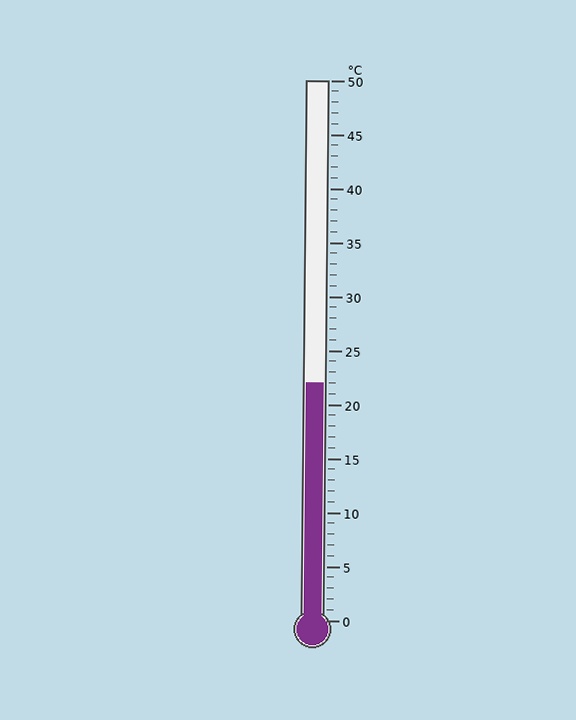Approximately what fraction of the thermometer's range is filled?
The thermometer is filled to approximately 45% of its range.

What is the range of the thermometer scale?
The thermometer scale ranges from 0°C to 50°C.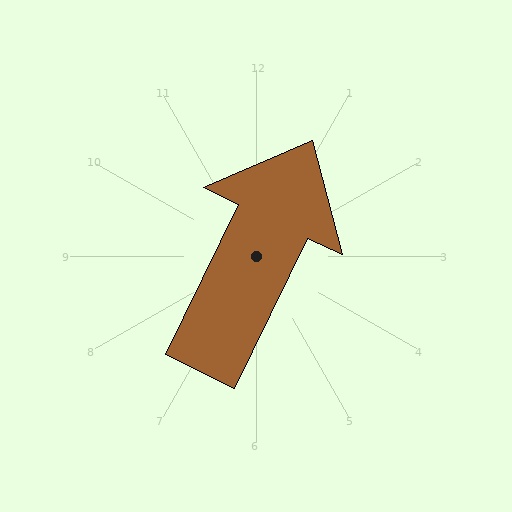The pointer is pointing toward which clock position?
Roughly 1 o'clock.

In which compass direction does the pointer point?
Northeast.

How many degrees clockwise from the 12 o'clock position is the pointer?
Approximately 26 degrees.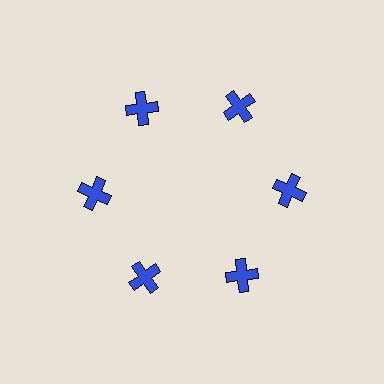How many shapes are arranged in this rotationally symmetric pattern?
There are 6 shapes, arranged in 6 groups of 1.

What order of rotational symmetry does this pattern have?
This pattern has 6-fold rotational symmetry.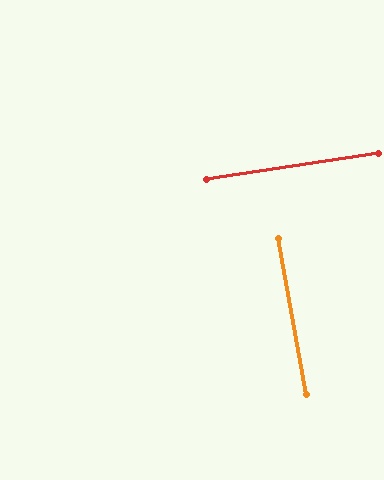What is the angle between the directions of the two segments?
Approximately 88 degrees.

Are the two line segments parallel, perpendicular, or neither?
Perpendicular — they meet at approximately 88°.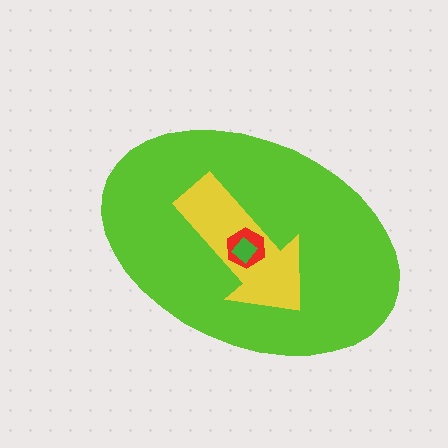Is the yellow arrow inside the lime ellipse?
Yes.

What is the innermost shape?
The green diamond.